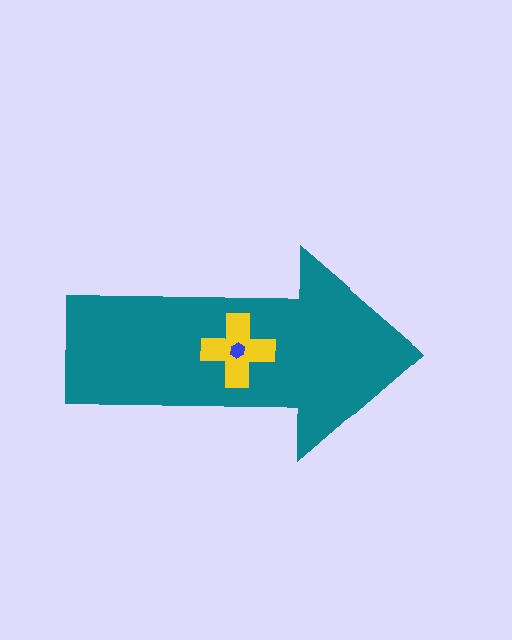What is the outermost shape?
The teal arrow.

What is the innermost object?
The blue hexagon.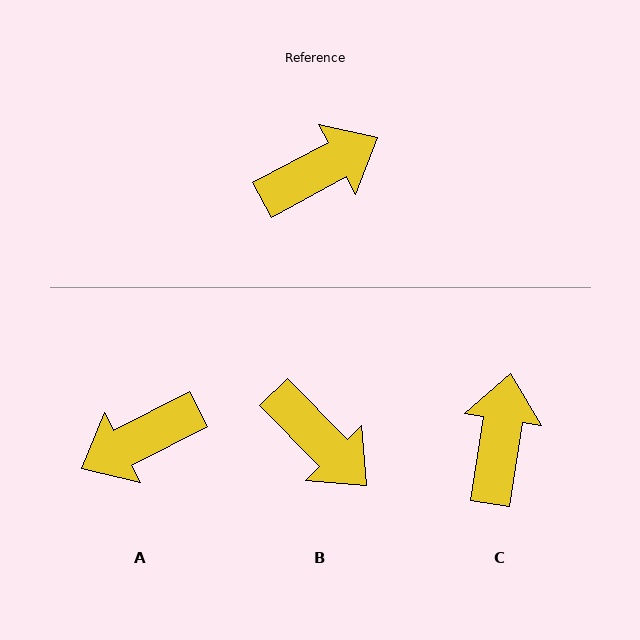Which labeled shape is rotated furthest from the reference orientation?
A, about 179 degrees away.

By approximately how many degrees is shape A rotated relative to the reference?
Approximately 179 degrees counter-clockwise.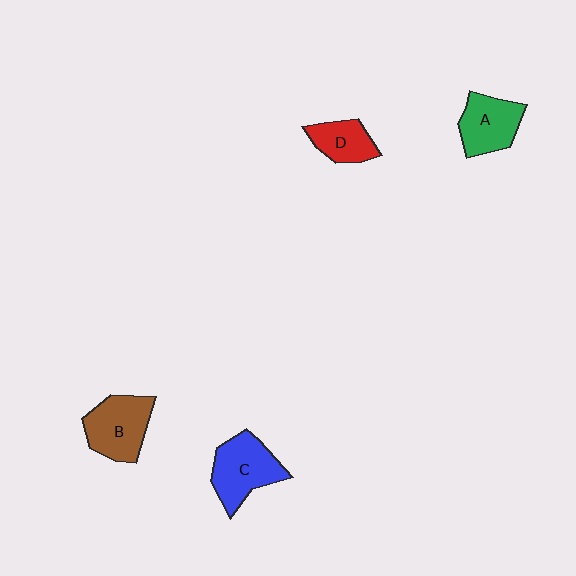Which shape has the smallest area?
Shape D (red).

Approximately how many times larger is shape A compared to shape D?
Approximately 1.3 times.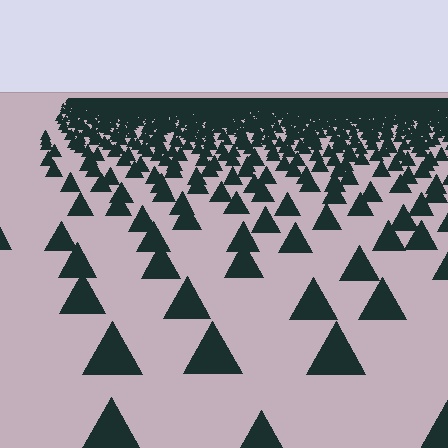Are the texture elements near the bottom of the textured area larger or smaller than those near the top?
Larger. Near the bottom, elements are closer to the viewer and appear at a bigger on-screen size.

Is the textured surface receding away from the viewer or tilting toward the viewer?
The surface is receding away from the viewer. Texture elements get smaller and denser toward the top.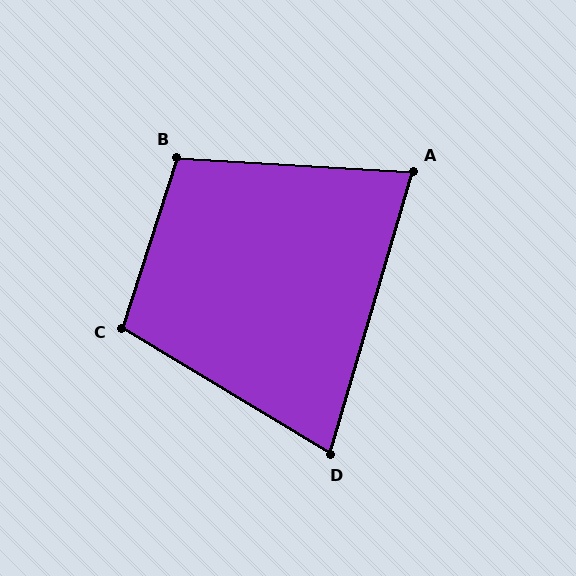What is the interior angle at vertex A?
Approximately 77 degrees (acute).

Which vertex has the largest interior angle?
B, at approximately 105 degrees.